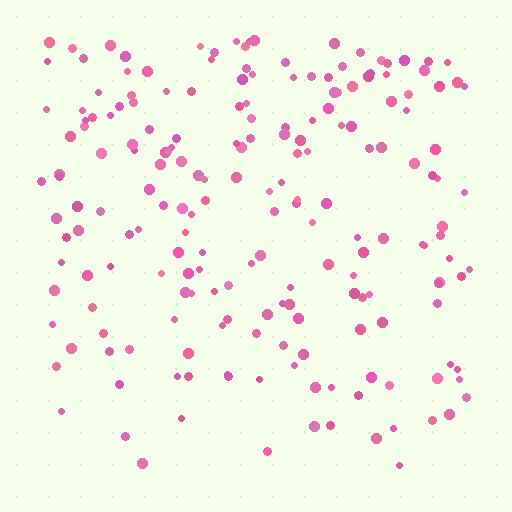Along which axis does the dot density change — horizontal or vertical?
Vertical.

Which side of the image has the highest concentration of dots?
The top.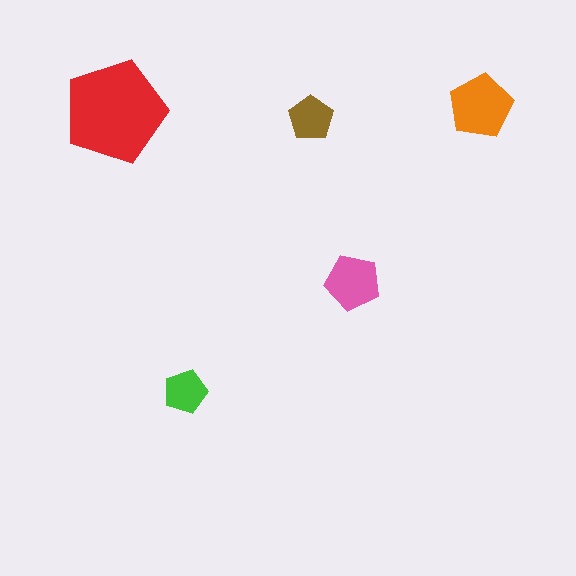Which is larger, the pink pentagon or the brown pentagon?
The pink one.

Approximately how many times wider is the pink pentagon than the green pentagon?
About 1.5 times wider.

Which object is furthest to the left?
The red pentagon is leftmost.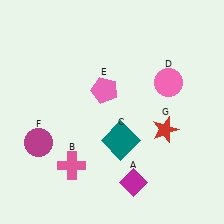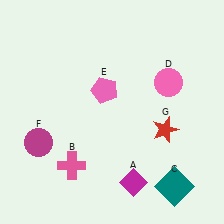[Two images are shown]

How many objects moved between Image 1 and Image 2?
1 object moved between the two images.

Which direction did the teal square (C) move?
The teal square (C) moved right.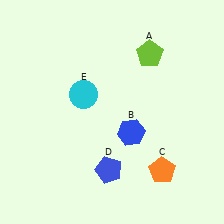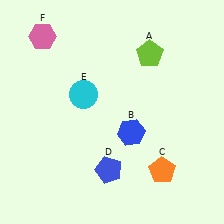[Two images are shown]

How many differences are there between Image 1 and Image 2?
There is 1 difference between the two images.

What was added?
A pink hexagon (F) was added in Image 2.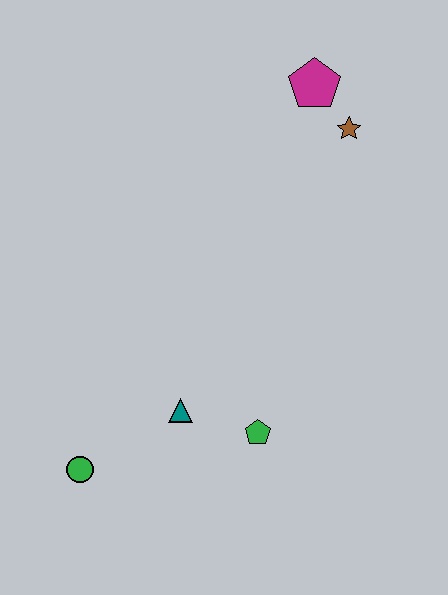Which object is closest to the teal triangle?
The green pentagon is closest to the teal triangle.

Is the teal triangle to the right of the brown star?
No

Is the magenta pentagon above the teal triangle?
Yes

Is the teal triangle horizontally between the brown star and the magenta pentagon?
No